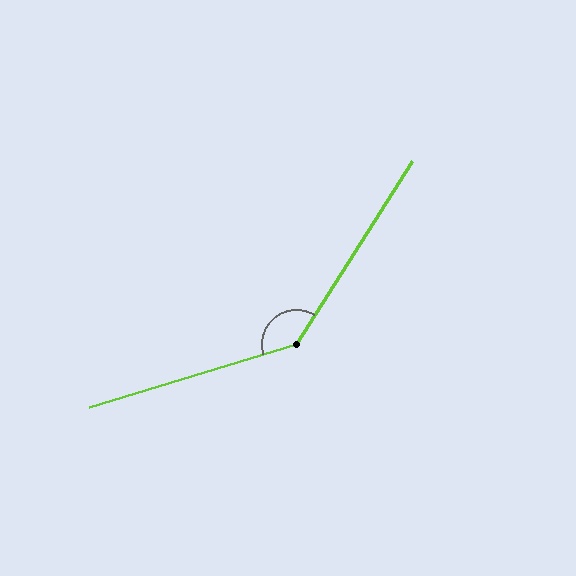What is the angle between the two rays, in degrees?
Approximately 139 degrees.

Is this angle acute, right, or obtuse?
It is obtuse.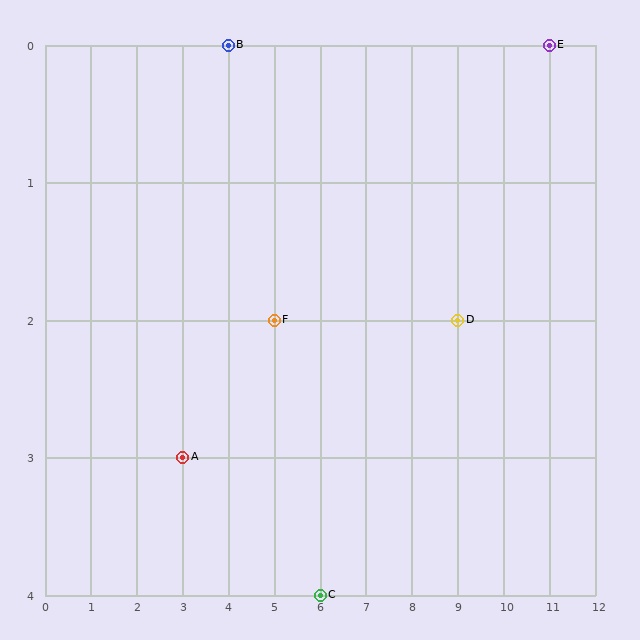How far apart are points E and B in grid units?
Points E and B are 7 columns apart.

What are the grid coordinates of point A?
Point A is at grid coordinates (3, 3).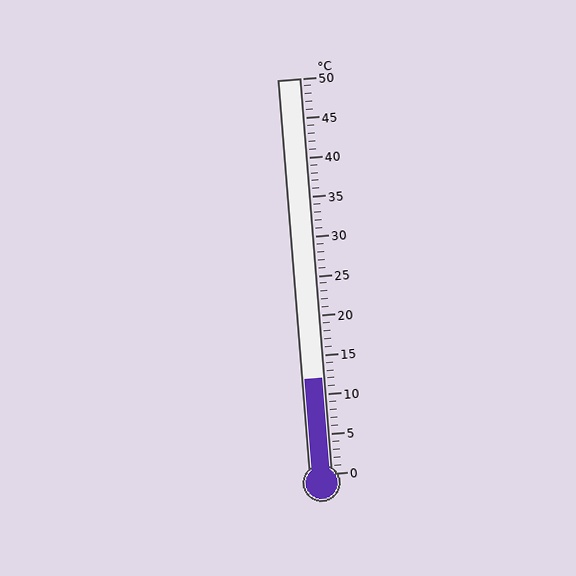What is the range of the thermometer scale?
The thermometer scale ranges from 0°C to 50°C.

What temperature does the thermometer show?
The thermometer shows approximately 12°C.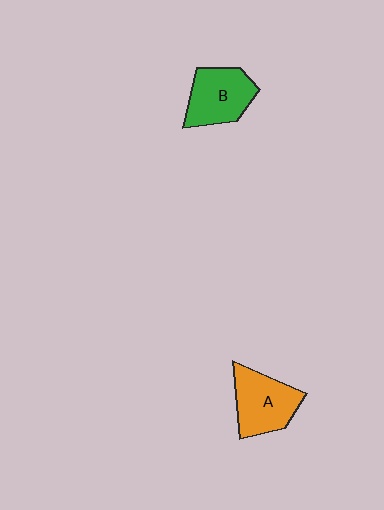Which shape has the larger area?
Shape A (orange).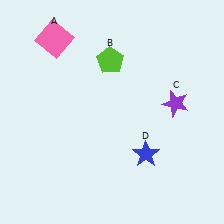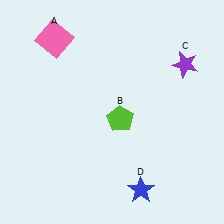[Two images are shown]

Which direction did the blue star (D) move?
The blue star (D) moved down.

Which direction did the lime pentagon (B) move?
The lime pentagon (B) moved down.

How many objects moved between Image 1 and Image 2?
3 objects moved between the two images.